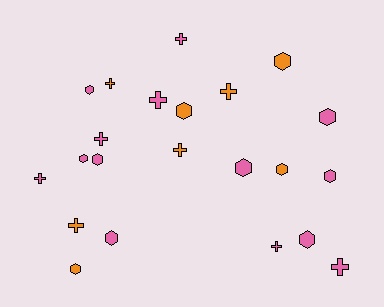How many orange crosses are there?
There are 4 orange crosses.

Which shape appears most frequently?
Hexagon, with 12 objects.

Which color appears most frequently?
Pink, with 14 objects.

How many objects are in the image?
There are 22 objects.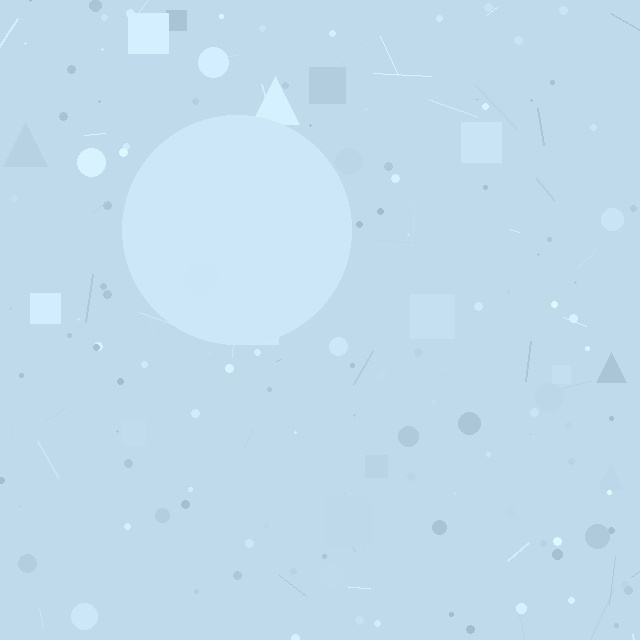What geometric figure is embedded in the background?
A circle is embedded in the background.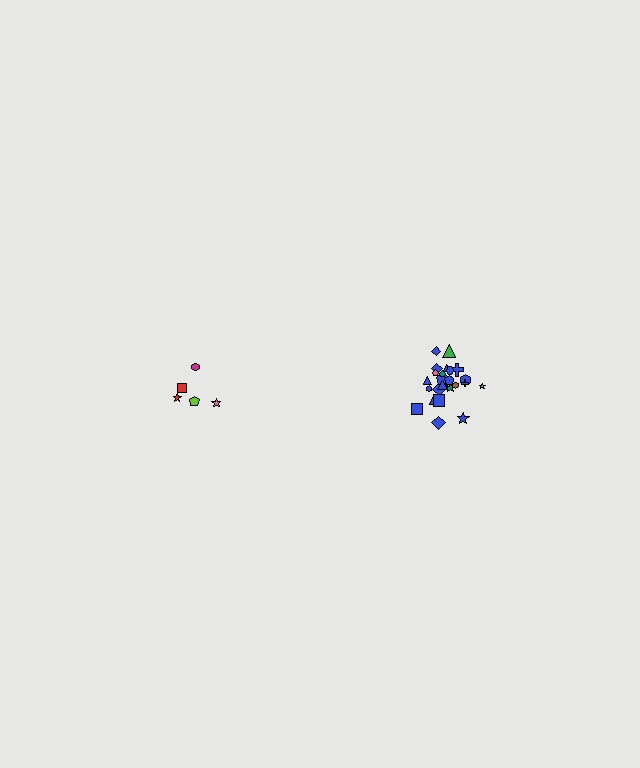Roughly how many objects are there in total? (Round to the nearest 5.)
Roughly 30 objects in total.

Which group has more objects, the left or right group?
The right group.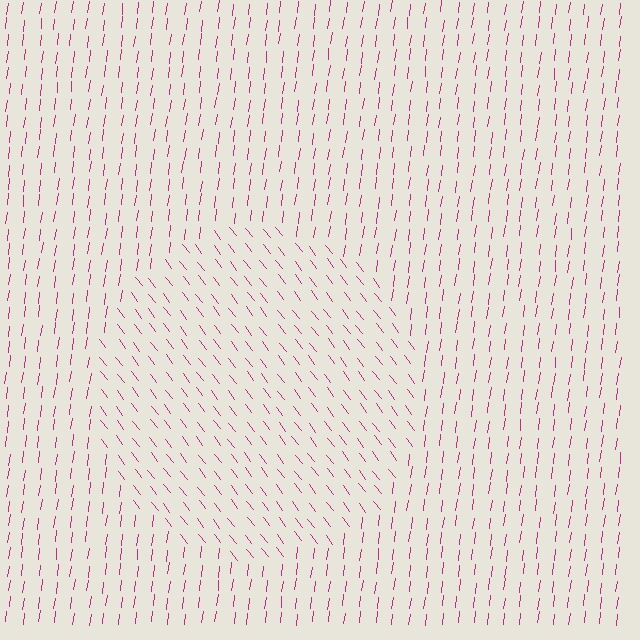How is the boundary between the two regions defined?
The boundary is defined purely by a change in line orientation (approximately 45 degrees difference). All lines are the same color and thickness.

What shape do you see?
I see a circle.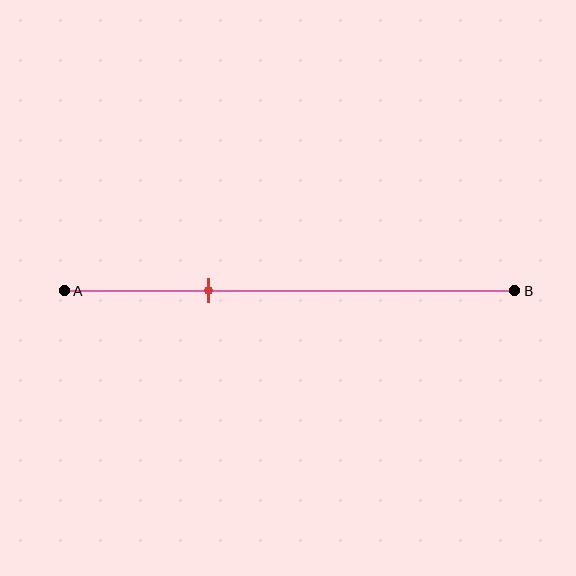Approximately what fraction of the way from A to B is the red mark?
The red mark is approximately 30% of the way from A to B.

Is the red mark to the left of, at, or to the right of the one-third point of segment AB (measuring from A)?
The red mark is approximately at the one-third point of segment AB.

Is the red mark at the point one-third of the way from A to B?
Yes, the mark is approximately at the one-third point.